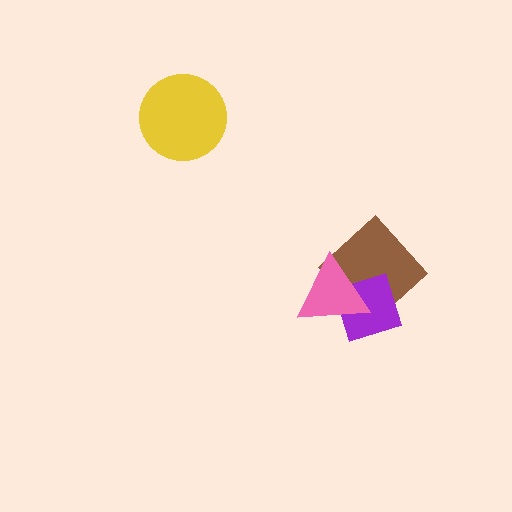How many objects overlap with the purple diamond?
2 objects overlap with the purple diamond.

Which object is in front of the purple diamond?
The pink triangle is in front of the purple diamond.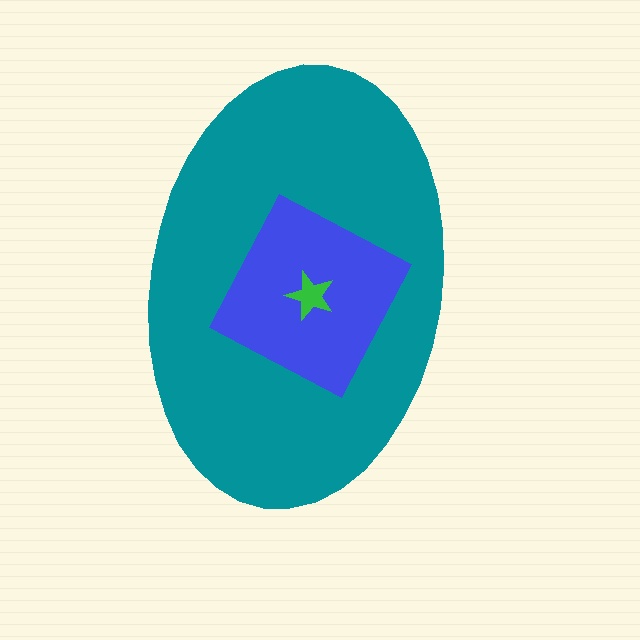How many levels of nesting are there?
3.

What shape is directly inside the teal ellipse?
The blue diamond.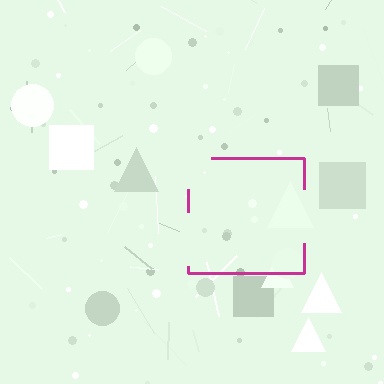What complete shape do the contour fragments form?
The contour fragments form a square.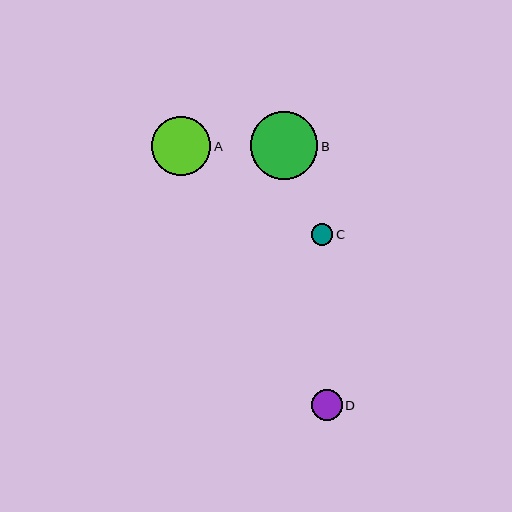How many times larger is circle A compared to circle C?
Circle A is approximately 2.7 times the size of circle C.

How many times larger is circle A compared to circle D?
Circle A is approximately 1.9 times the size of circle D.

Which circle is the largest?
Circle B is the largest with a size of approximately 68 pixels.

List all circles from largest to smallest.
From largest to smallest: B, A, D, C.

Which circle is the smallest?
Circle C is the smallest with a size of approximately 22 pixels.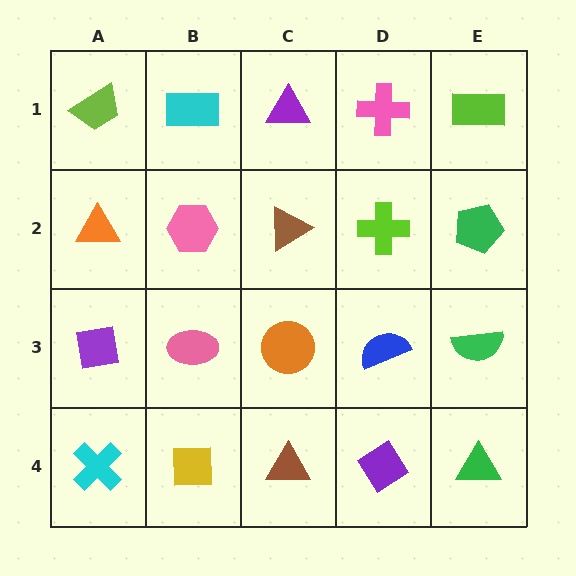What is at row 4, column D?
A purple diamond.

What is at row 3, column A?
A purple square.